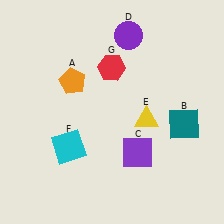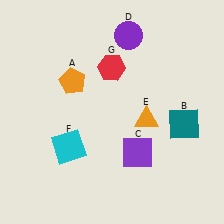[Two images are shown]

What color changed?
The triangle (E) changed from yellow in Image 1 to orange in Image 2.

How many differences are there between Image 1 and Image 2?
There is 1 difference between the two images.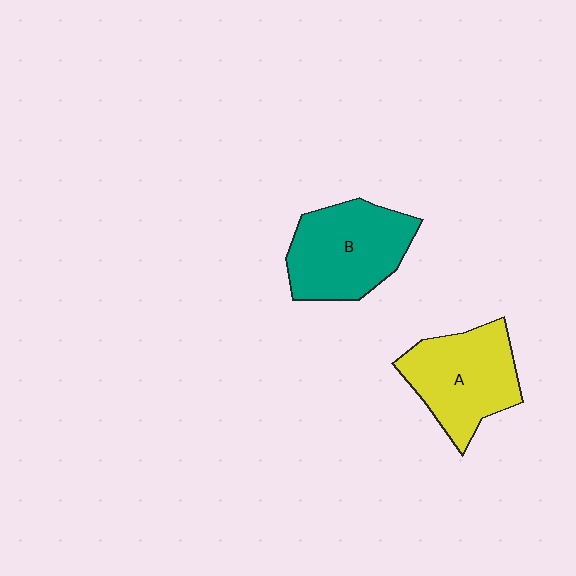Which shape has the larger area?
Shape B (teal).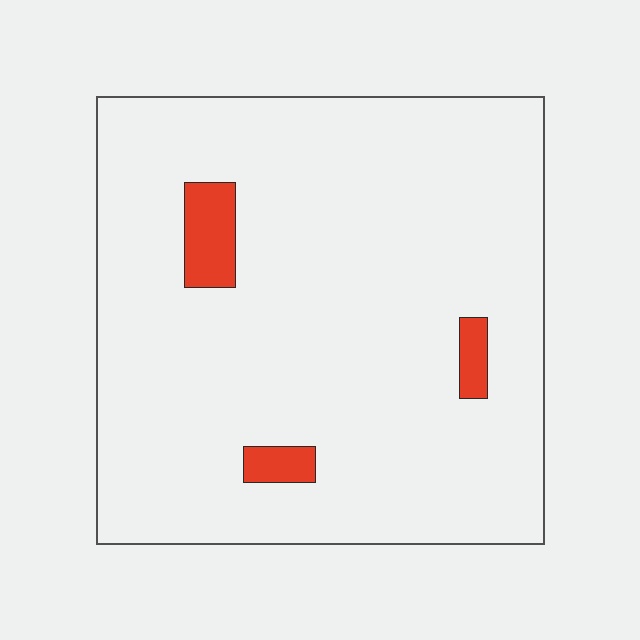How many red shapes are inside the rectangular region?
3.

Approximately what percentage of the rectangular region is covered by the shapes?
Approximately 5%.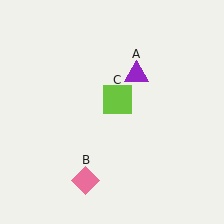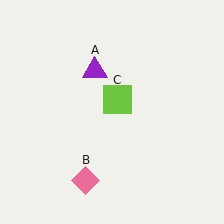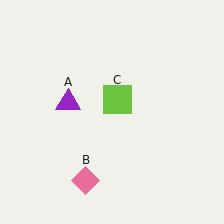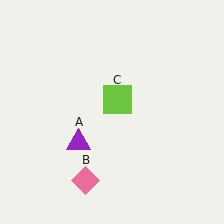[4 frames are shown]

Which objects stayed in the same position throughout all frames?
Pink diamond (object B) and lime square (object C) remained stationary.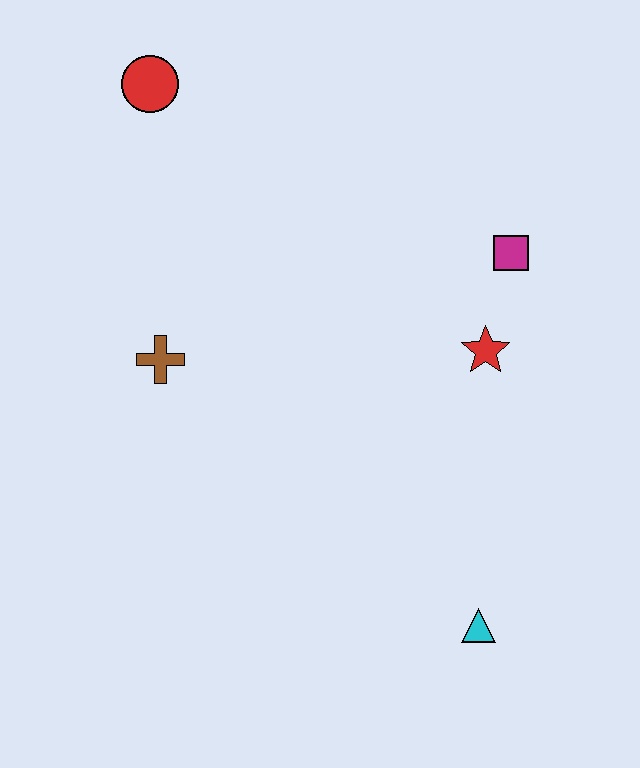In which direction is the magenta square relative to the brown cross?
The magenta square is to the right of the brown cross.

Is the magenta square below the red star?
No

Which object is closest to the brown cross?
The red circle is closest to the brown cross.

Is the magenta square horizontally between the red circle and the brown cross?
No